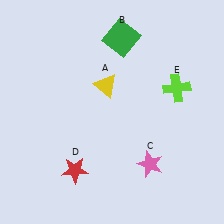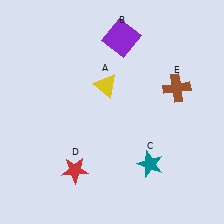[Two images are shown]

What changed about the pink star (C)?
In Image 1, C is pink. In Image 2, it changed to teal.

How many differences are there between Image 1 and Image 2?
There are 3 differences between the two images.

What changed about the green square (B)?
In Image 1, B is green. In Image 2, it changed to purple.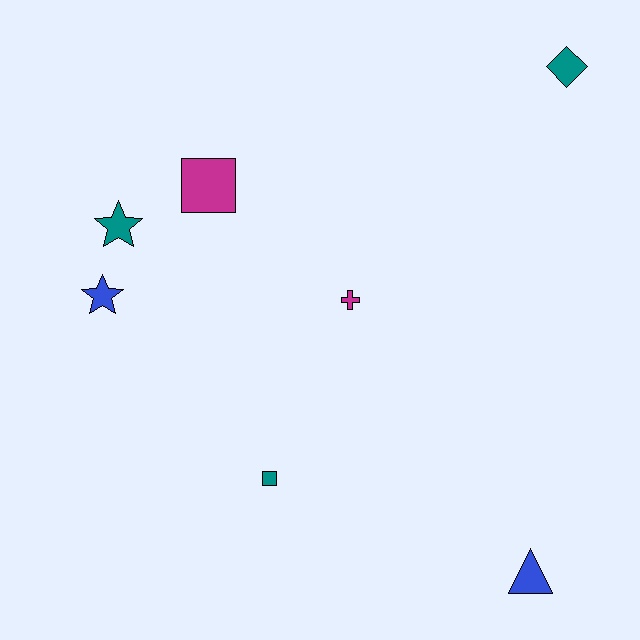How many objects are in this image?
There are 7 objects.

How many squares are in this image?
There are 2 squares.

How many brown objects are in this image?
There are no brown objects.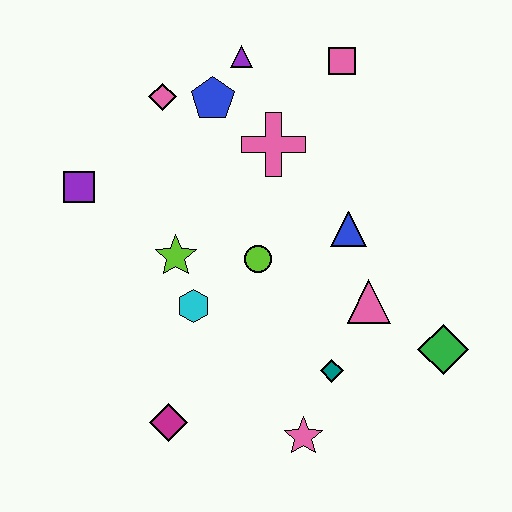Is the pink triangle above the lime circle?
No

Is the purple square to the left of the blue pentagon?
Yes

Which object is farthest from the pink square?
The magenta diamond is farthest from the pink square.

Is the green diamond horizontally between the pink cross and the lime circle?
No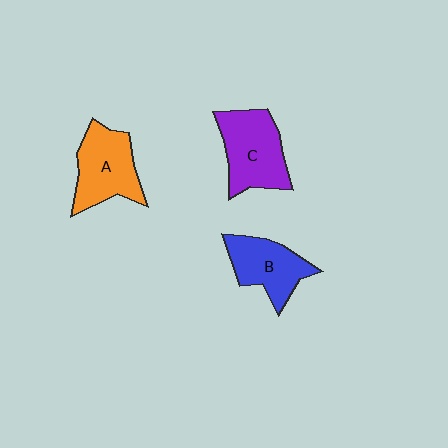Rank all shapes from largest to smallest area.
From largest to smallest: C (purple), A (orange), B (blue).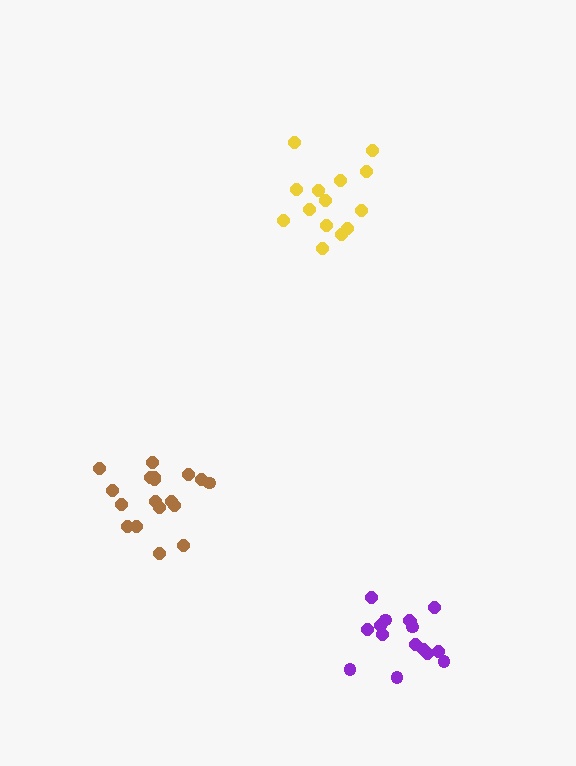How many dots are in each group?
Group 1: 14 dots, Group 2: 18 dots, Group 3: 16 dots (48 total).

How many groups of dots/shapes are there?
There are 3 groups.